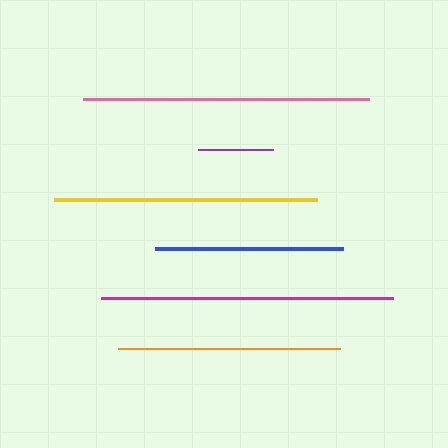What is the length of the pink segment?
The pink segment is approximately 286 pixels long.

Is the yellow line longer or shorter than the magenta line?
The magenta line is longer than the yellow line.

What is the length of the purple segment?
The purple segment is approximately 76 pixels long.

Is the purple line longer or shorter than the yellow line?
The yellow line is longer than the purple line.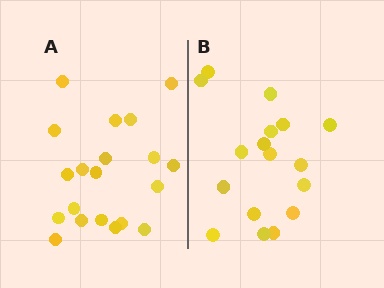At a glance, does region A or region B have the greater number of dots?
Region A (the left region) has more dots.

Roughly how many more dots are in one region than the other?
Region A has just a few more — roughly 2 or 3 more dots than region B.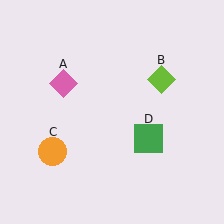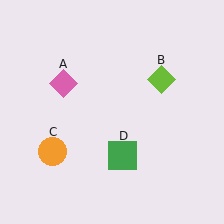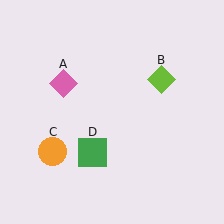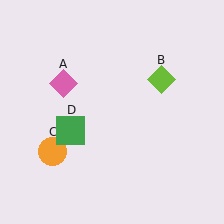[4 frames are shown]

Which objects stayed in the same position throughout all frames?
Pink diamond (object A) and lime diamond (object B) and orange circle (object C) remained stationary.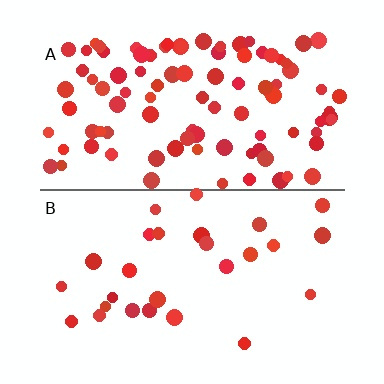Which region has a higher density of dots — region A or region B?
A (the top).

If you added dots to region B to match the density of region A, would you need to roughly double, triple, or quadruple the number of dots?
Approximately triple.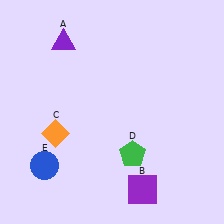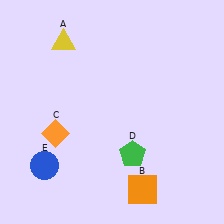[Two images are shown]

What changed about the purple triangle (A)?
In Image 1, A is purple. In Image 2, it changed to yellow.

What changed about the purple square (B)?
In Image 1, B is purple. In Image 2, it changed to orange.